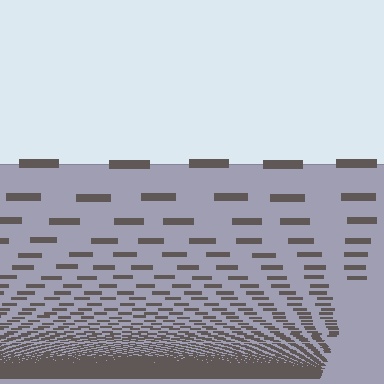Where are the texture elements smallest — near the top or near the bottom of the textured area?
Near the bottom.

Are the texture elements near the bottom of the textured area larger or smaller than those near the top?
Smaller. The gradient is inverted — elements near the bottom are smaller and denser.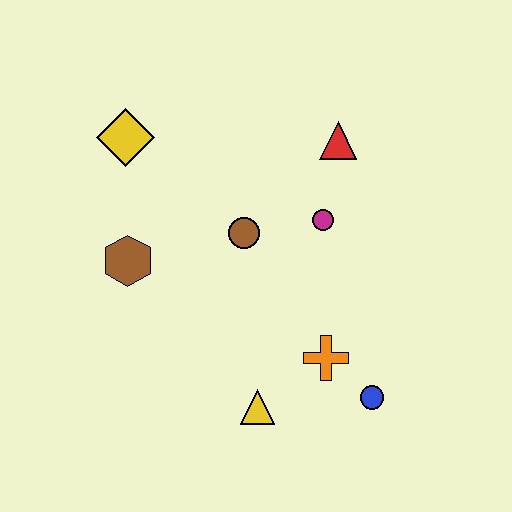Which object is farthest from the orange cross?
The yellow diamond is farthest from the orange cross.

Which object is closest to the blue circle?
The orange cross is closest to the blue circle.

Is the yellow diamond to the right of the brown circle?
No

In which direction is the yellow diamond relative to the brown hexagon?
The yellow diamond is above the brown hexagon.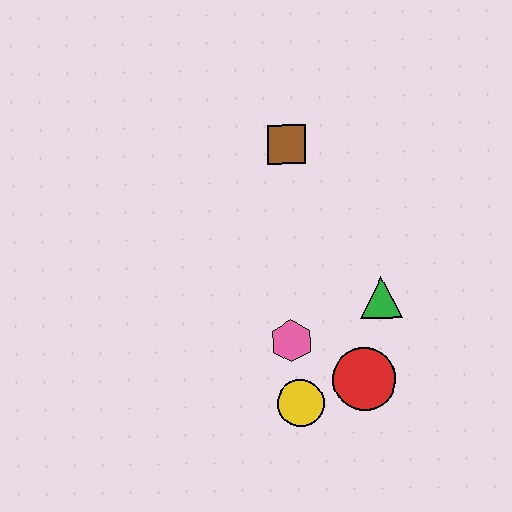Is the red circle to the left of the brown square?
No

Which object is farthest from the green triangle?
The brown square is farthest from the green triangle.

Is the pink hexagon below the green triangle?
Yes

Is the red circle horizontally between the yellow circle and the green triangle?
Yes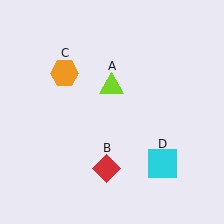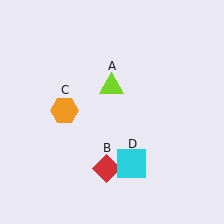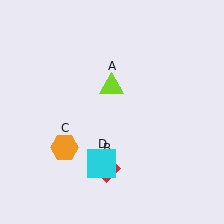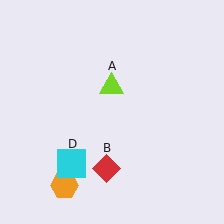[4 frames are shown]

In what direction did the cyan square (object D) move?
The cyan square (object D) moved left.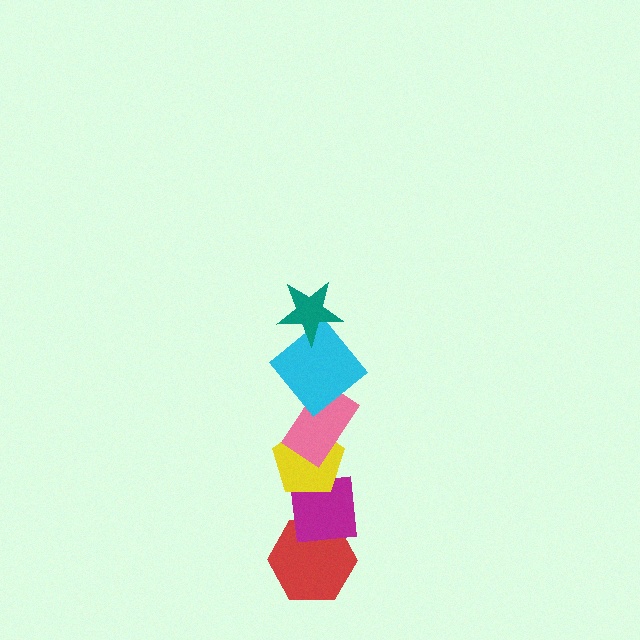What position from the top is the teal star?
The teal star is 1st from the top.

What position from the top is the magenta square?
The magenta square is 5th from the top.